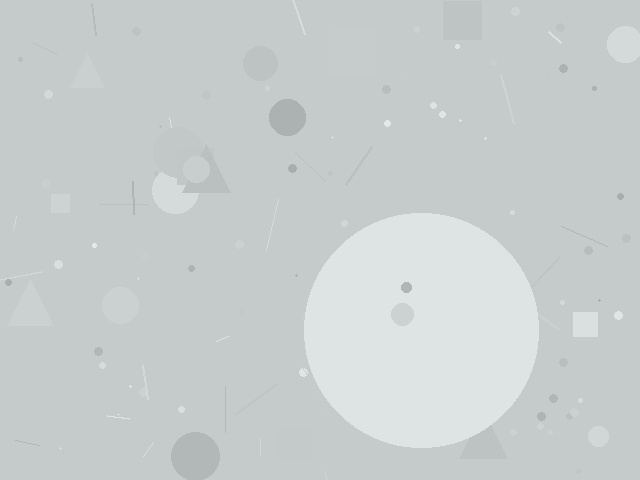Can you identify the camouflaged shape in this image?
The camouflaged shape is a circle.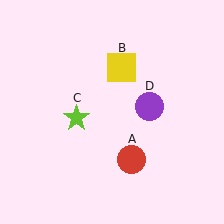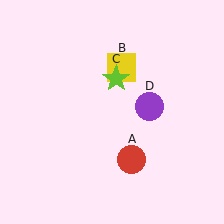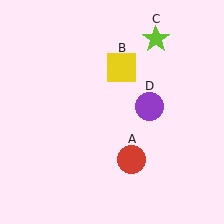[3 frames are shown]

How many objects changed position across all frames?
1 object changed position: lime star (object C).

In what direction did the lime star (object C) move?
The lime star (object C) moved up and to the right.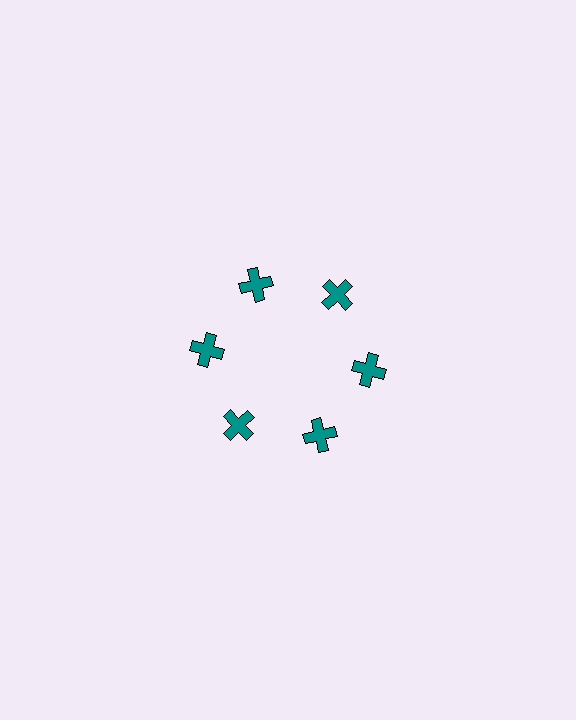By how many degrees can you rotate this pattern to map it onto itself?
The pattern maps onto itself every 60 degrees of rotation.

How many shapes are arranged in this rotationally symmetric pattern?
There are 6 shapes, arranged in 6 groups of 1.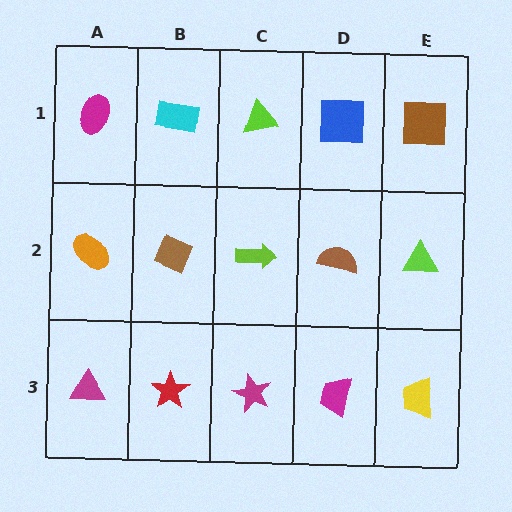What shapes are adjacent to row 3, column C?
A lime arrow (row 2, column C), a red star (row 3, column B), a magenta trapezoid (row 3, column D).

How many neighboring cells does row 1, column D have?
3.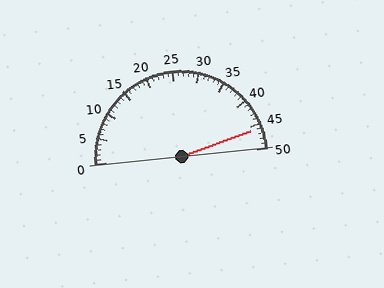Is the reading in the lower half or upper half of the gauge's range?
The reading is in the upper half of the range (0 to 50).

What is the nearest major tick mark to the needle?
The nearest major tick mark is 45.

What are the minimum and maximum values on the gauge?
The gauge ranges from 0 to 50.